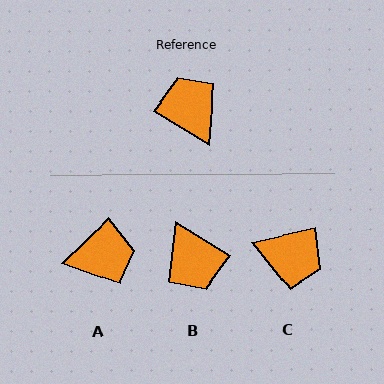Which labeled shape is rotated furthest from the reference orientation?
B, about 179 degrees away.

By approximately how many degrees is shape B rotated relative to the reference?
Approximately 179 degrees counter-clockwise.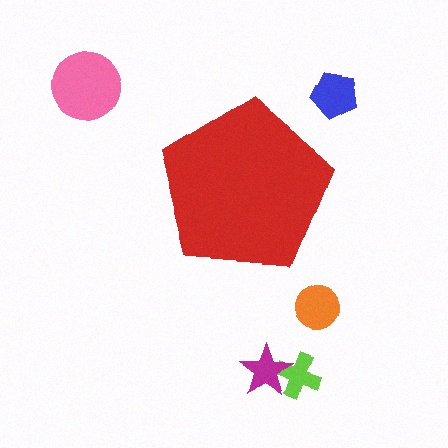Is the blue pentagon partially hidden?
No, the blue pentagon is fully visible.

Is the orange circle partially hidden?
No, the orange circle is fully visible.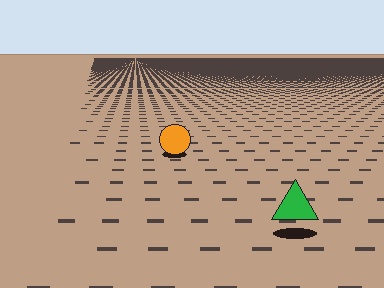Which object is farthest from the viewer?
The orange circle is farthest from the viewer. It appears smaller and the ground texture around it is denser.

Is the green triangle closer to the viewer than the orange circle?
Yes. The green triangle is closer — you can tell from the texture gradient: the ground texture is coarser near it.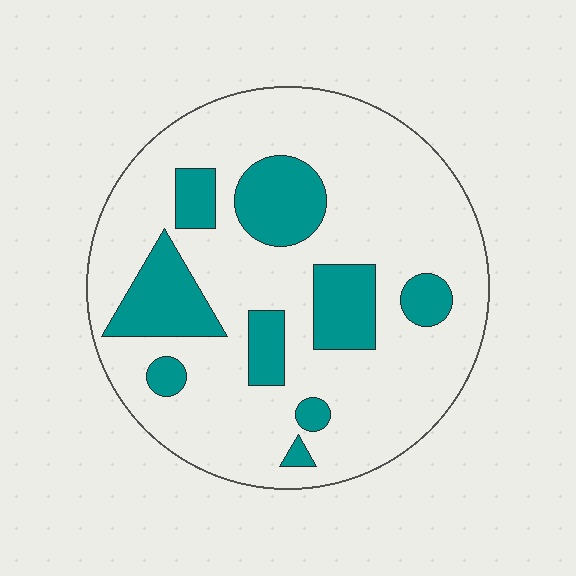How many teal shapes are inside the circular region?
9.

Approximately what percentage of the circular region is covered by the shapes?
Approximately 25%.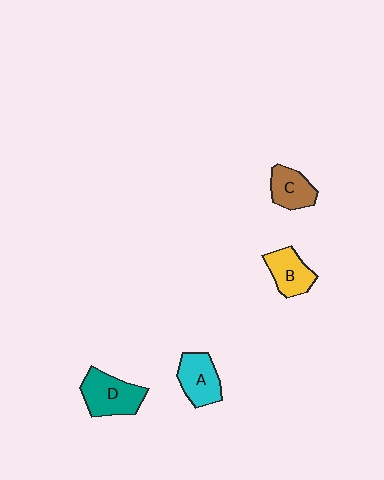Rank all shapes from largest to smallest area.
From largest to smallest: D (teal), A (cyan), B (yellow), C (brown).